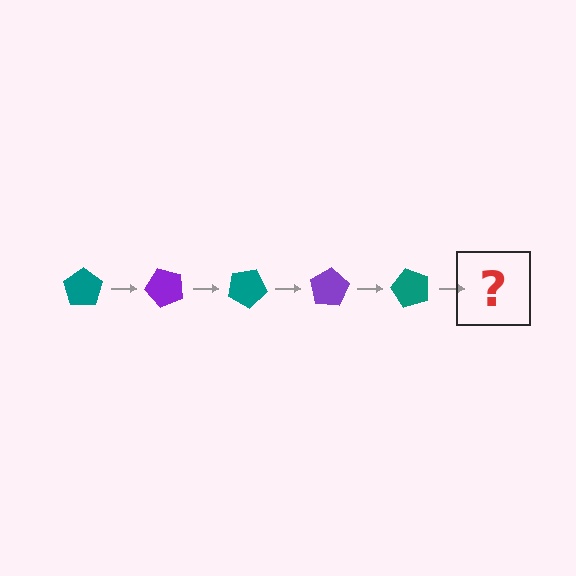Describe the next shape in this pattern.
It should be a purple pentagon, rotated 250 degrees from the start.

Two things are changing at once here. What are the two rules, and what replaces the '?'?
The two rules are that it rotates 50 degrees each step and the color cycles through teal and purple. The '?' should be a purple pentagon, rotated 250 degrees from the start.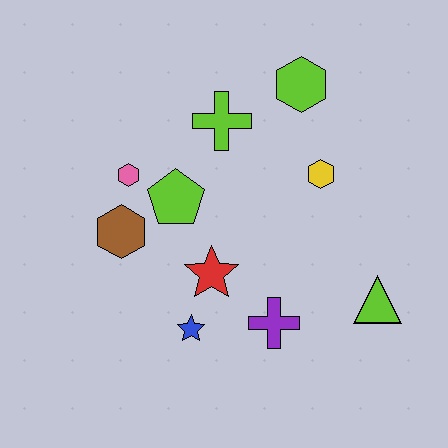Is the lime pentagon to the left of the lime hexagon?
Yes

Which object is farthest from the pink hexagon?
The lime triangle is farthest from the pink hexagon.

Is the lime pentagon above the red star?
Yes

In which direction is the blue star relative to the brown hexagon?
The blue star is below the brown hexagon.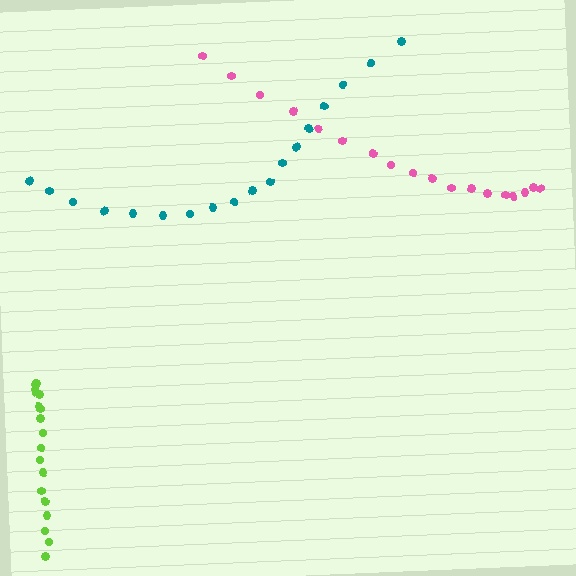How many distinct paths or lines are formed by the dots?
There are 3 distinct paths.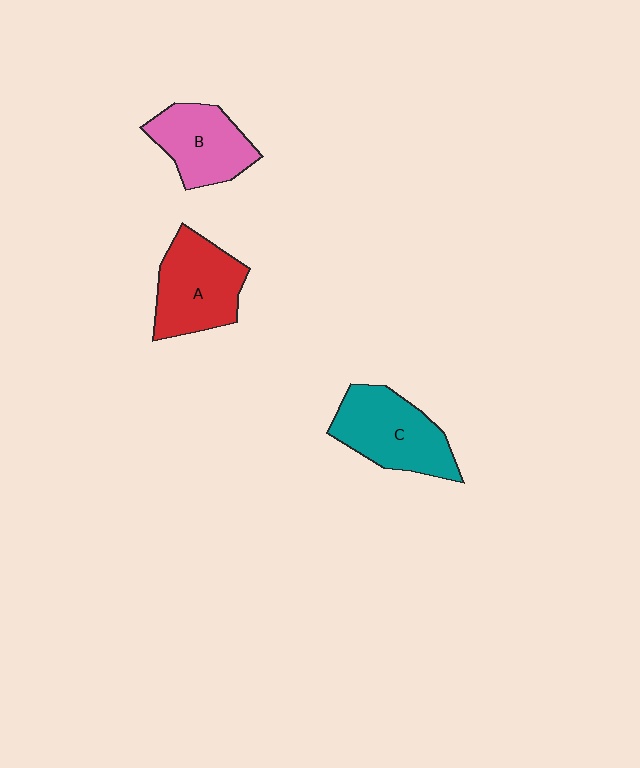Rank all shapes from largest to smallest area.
From largest to smallest: C (teal), A (red), B (pink).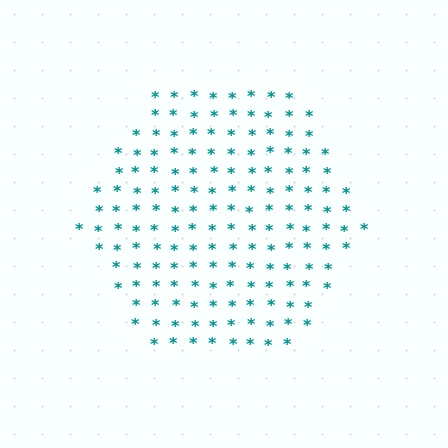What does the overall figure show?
The overall figure shows a hexagon.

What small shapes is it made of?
It is made of small asterisks.